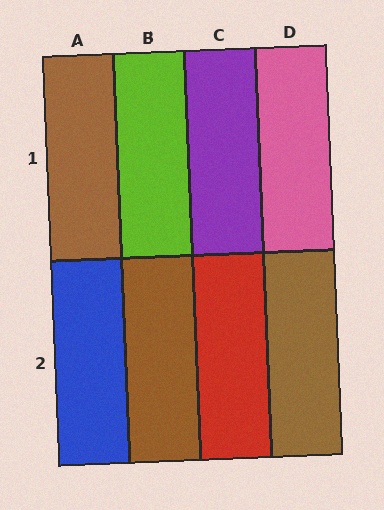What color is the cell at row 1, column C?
Purple.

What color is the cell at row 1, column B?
Lime.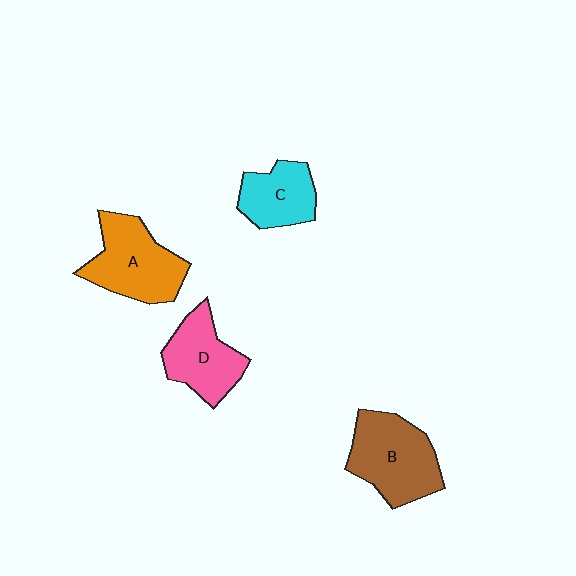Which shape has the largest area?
Shape B (brown).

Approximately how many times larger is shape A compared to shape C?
Approximately 1.5 times.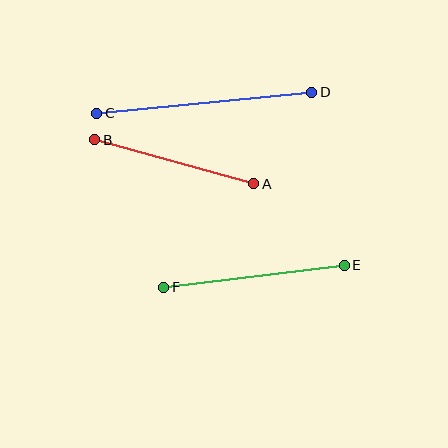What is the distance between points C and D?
The distance is approximately 216 pixels.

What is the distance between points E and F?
The distance is approximately 182 pixels.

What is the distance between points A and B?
The distance is approximately 165 pixels.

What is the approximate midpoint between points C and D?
The midpoint is at approximately (204, 103) pixels.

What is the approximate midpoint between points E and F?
The midpoint is at approximately (254, 276) pixels.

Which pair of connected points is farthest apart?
Points C and D are farthest apart.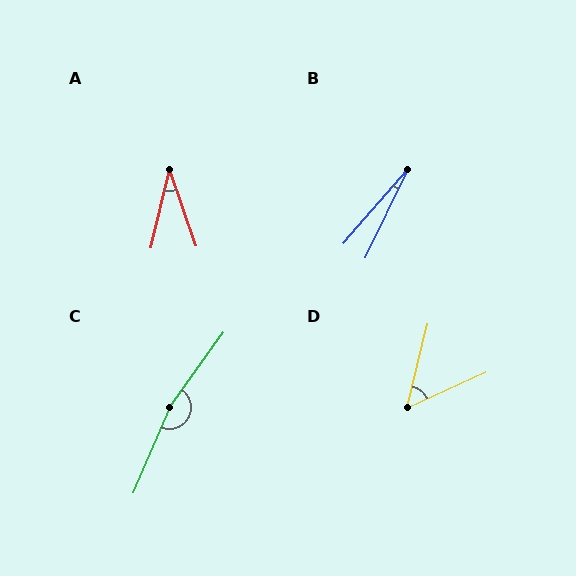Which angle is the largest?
C, at approximately 167 degrees.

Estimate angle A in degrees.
Approximately 33 degrees.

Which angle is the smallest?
B, at approximately 15 degrees.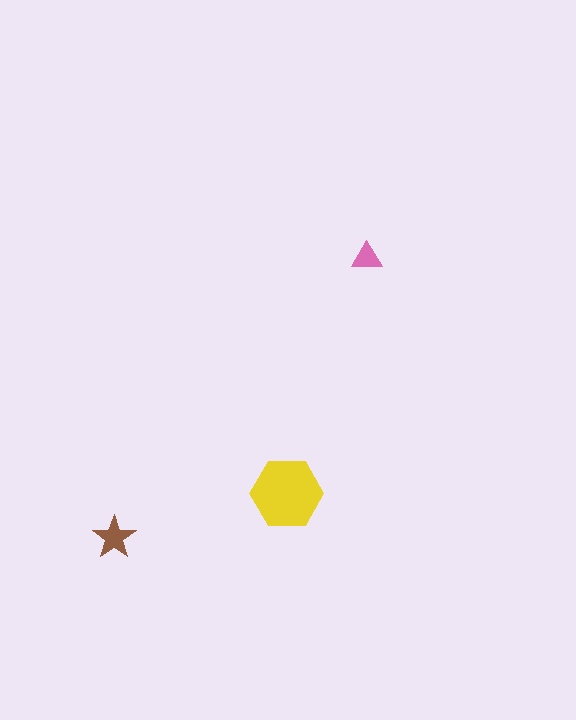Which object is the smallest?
The pink triangle.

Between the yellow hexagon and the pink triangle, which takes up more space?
The yellow hexagon.